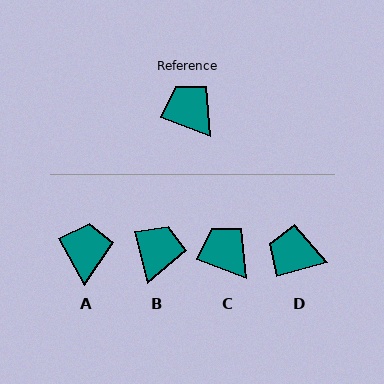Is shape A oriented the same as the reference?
No, it is off by about 39 degrees.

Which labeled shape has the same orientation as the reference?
C.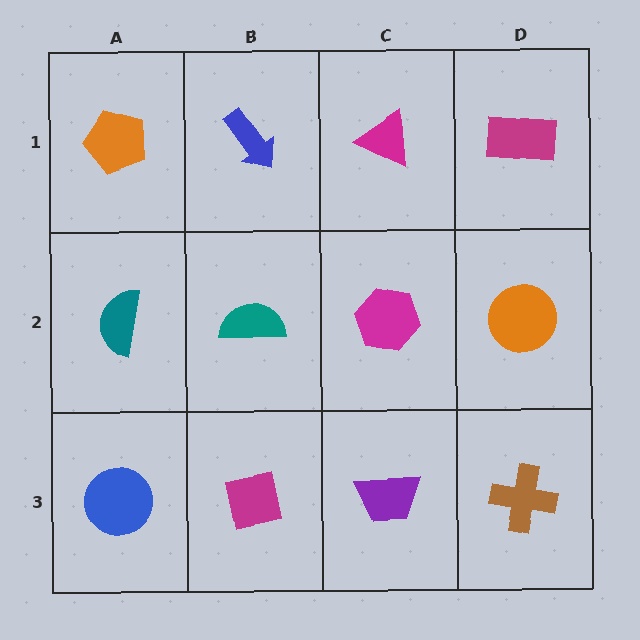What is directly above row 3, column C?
A magenta hexagon.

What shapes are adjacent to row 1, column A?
A teal semicircle (row 2, column A), a blue arrow (row 1, column B).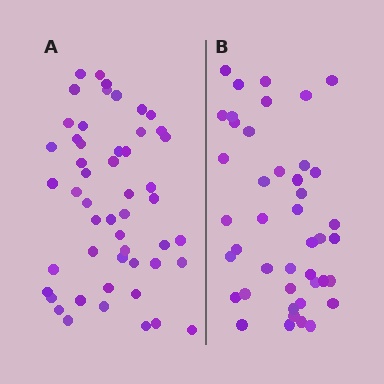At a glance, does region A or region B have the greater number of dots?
Region A (the left region) has more dots.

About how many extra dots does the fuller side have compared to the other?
Region A has roughly 8 or so more dots than region B.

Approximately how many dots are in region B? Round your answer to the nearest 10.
About 40 dots. (The exact count is 43, which rounds to 40.)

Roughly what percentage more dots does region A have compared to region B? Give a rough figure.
About 20% more.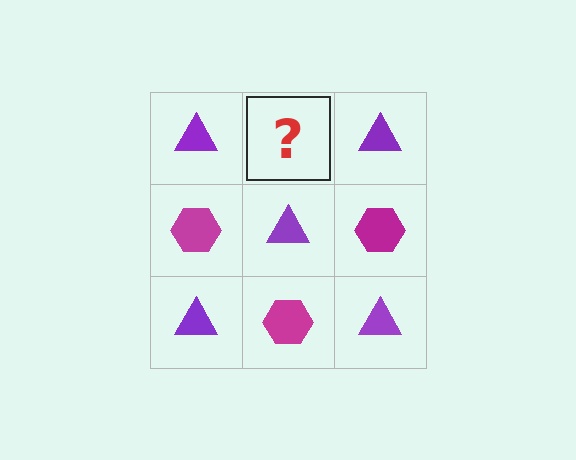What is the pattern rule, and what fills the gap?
The rule is that it alternates purple triangle and magenta hexagon in a checkerboard pattern. The gap should be filled with a magenta hexagon.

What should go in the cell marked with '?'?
The missing cell should contain a magenta hexagon.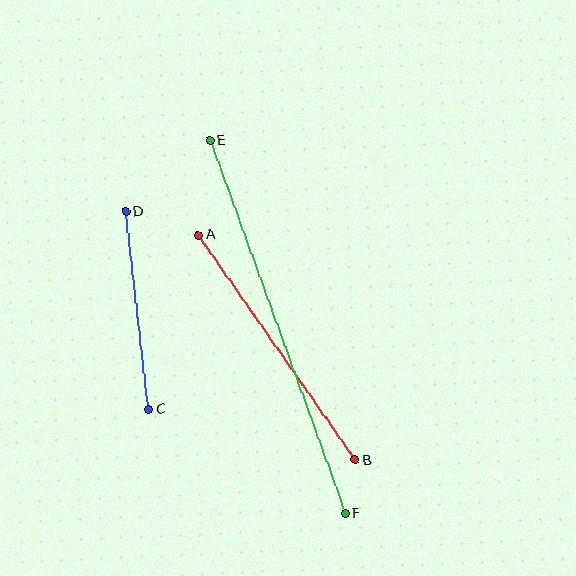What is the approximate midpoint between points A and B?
The midpoint is at approximately (277, 348) pixels.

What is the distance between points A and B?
The distance is approximately 274 pixels.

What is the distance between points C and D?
The distance is approximately 199 pixels.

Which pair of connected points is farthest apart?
Points E and F are farthest apart.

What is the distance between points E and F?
The distance is approximately 397 pixels.